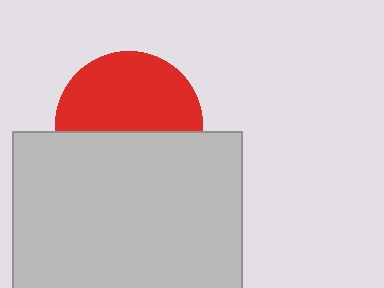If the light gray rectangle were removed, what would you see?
You would see the complete red circle.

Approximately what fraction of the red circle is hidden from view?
Roughly 44% of the red circle is hidden behind the light gray rectangle.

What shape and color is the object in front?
The object in front is a light gray rectangle.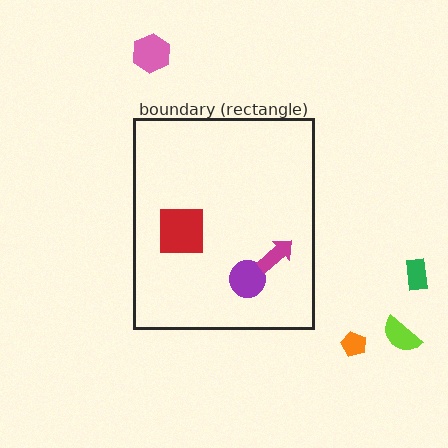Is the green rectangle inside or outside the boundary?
Outside.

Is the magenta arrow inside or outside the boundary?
Inside.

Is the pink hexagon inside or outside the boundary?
Outside.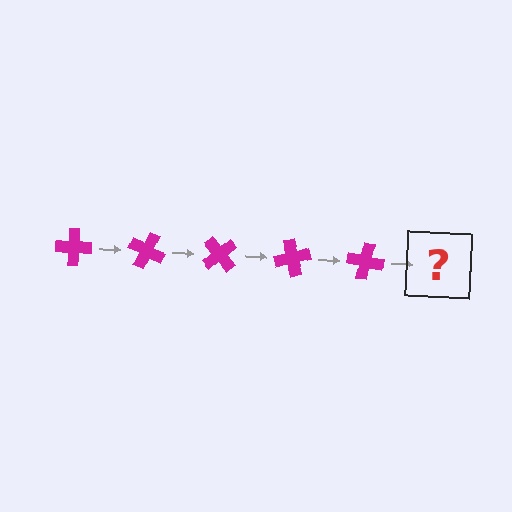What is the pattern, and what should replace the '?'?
The pattern is that the cross rotates 25 degrees each step. The '?' should be a magenta cross rotated 125 degrees.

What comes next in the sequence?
The next element should be a magenta cross rotated 125 degrees.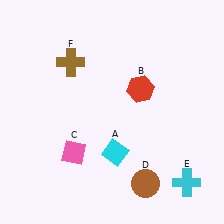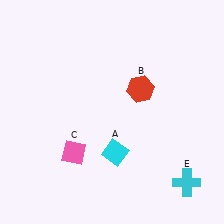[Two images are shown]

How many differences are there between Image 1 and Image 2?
There are 2 differences between the two images.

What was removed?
The brown cross (F), the brown circle (D) were removed in Image 2.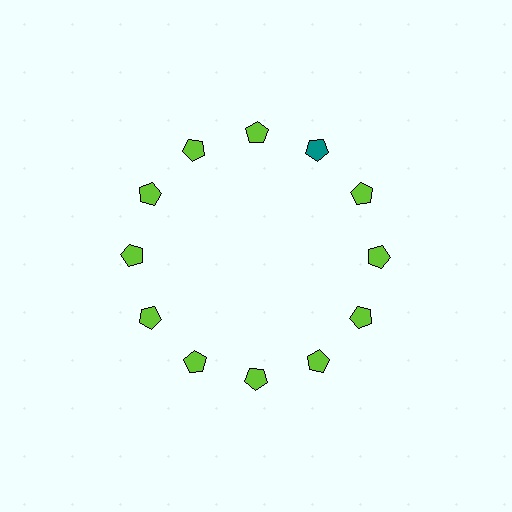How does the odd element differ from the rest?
It has a different color: teal instead of lime.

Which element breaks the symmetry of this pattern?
The teal pentagon at roughly the 1 o'clock position breaks the symmetry. All other shapes are lime pentagons.